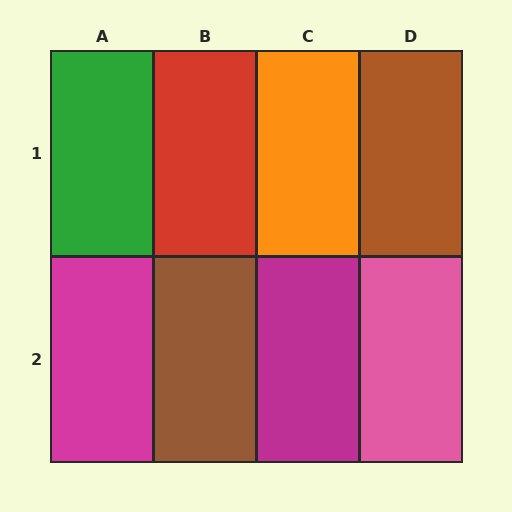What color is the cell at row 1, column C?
Orange.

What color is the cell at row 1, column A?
Green.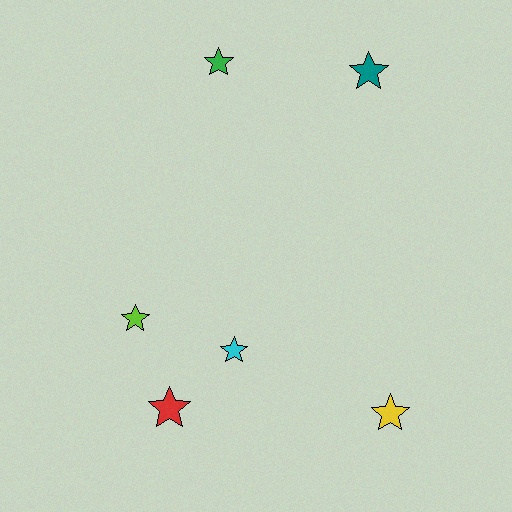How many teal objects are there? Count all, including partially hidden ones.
There is 1 teal object.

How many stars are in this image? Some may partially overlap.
There are 6 stars.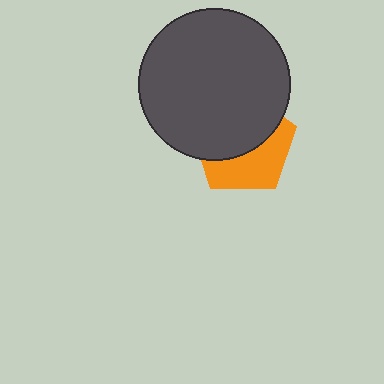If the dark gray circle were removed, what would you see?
You would see the complete orange pentagon.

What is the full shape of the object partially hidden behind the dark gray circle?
The partially hidden object is an orange pentagon.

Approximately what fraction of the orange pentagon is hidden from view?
Roughly 56% of the orange pentagon is hidden behind the dark gray circle.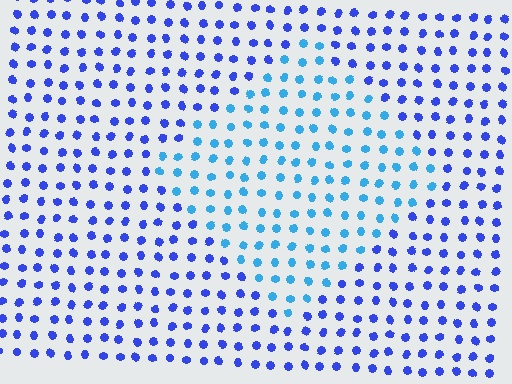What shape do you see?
I see a diamond.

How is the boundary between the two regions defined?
The boundary is defined purely by a slight shift in hue (about 35 degrees). Spacing, size, and orientation are identical on both sides.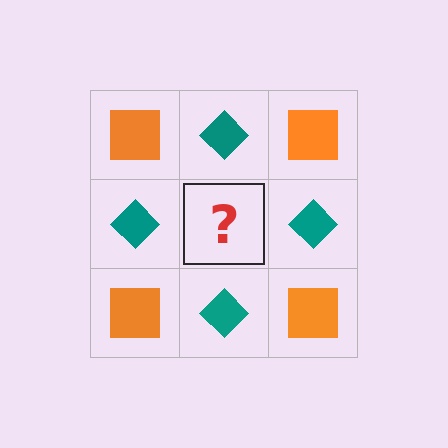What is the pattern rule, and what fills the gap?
The rule is that it alternates orange square and teal diamond in a checkerboard pattern. The gap should be filled with an orange square.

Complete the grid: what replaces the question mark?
The question mark should be replaced with an orange square.